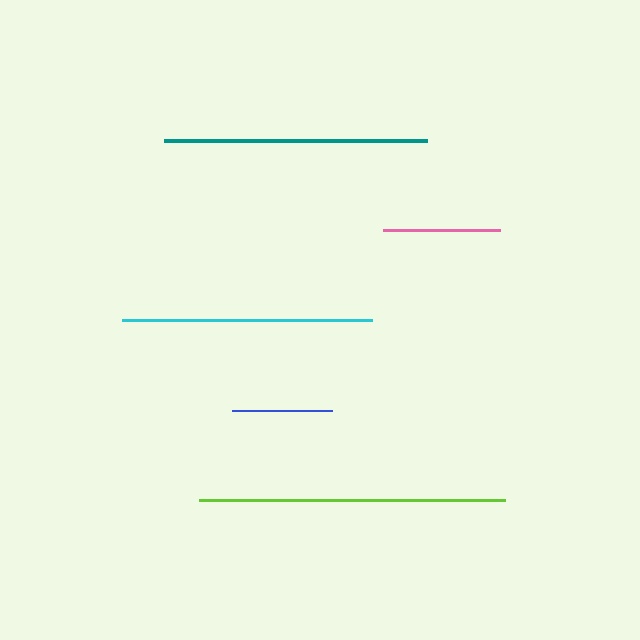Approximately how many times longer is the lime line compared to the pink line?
The lime line is approximately 2.6 times the length of the pink line.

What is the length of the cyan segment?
The cyan segment is approximately 250 pixels long.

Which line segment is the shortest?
The blue line is the shortest at approximately 100 pixels.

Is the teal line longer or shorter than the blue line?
The teal line is longer than the blue line.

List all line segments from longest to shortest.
From longest to shortest: lime, teal, cyan, pink, blue.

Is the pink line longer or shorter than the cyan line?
The cyan line is longer than the pink line.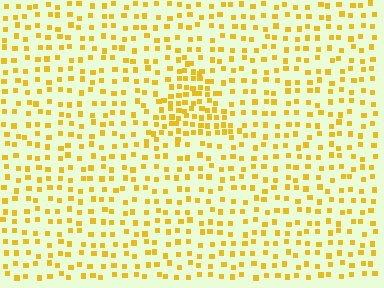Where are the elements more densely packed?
The elements are more densely packed inside the triangle boundary.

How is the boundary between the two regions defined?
The boundary is defined by a change in element density (approximately 2.0x ratio). All elements are the same color, size, and shape.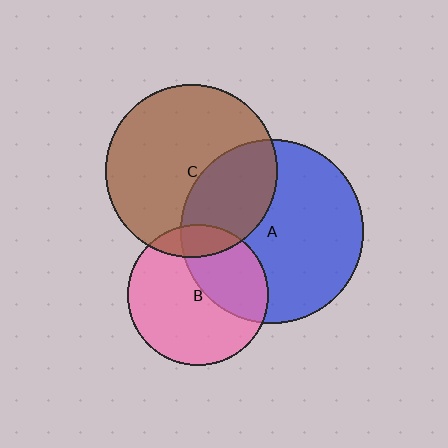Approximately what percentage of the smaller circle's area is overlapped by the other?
Approximately 35%.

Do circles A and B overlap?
Yes.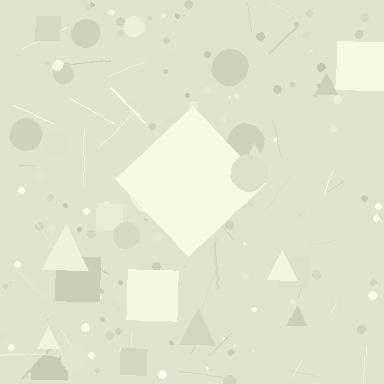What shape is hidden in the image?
A diamond is hidden in the image.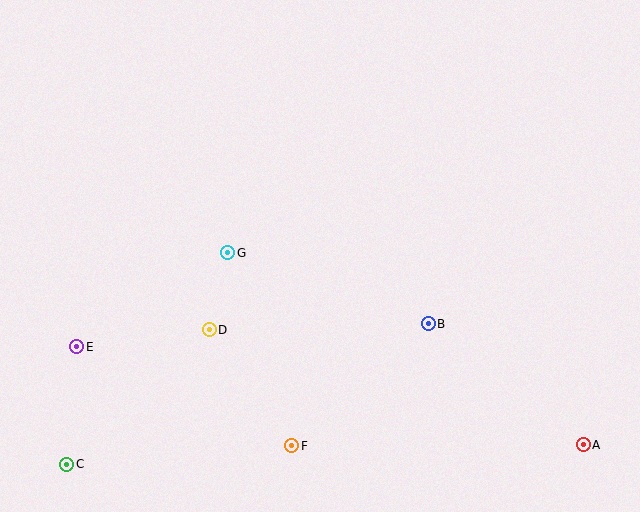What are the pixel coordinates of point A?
Point A is at (583, 445).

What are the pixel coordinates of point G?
Point G is at (228, 253).